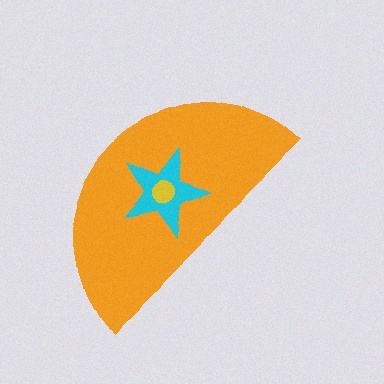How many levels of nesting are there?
3.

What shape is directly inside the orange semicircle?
The cyan star.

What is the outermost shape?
The orange semicircle.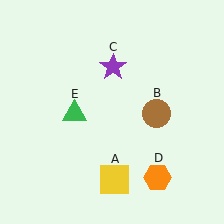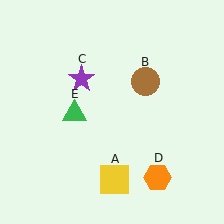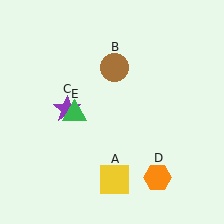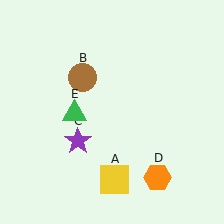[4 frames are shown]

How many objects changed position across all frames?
2 objects changed position: brown circle (object B), purple star (object C).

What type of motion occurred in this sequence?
The brown circle (object B), purple star (object C) rotated counterclockwise around the center of the scene.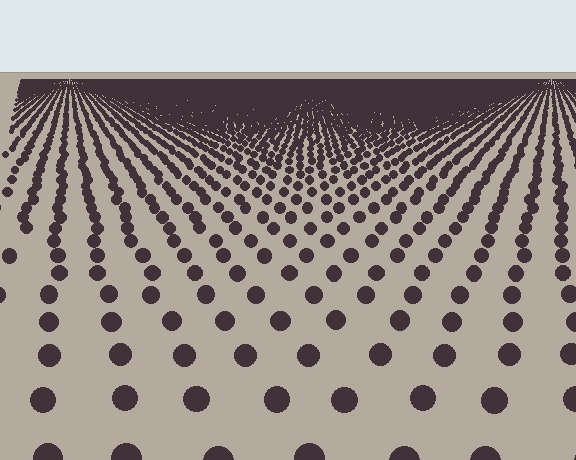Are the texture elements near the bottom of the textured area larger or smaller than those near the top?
Larger. Near the bottom, elements are closer to the viewer and appear at a bigger on-screen size.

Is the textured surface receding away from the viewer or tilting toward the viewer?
The surface is receding away from the viewer. Texture elements get smaller and denser toward the top.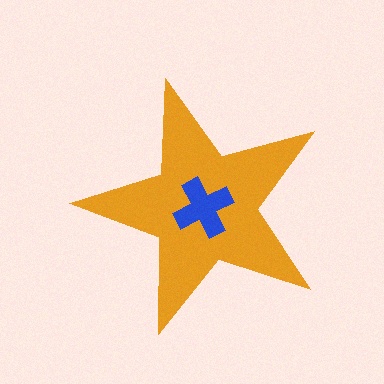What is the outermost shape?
The orange star.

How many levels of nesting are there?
2.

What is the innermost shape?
The blue cross.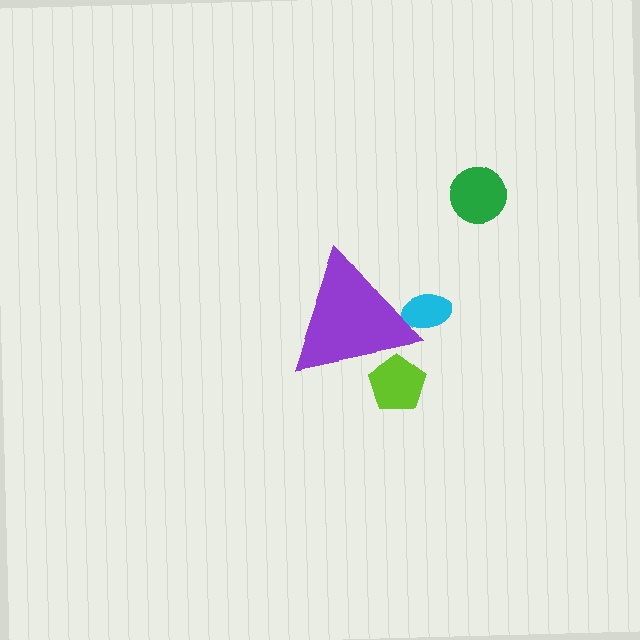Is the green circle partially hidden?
No, the green circle is fully visible.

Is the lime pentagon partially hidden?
Yes, the lime pentagon is partially hidden behind the purple triangle.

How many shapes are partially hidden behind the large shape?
2 shapes are partially hidden.